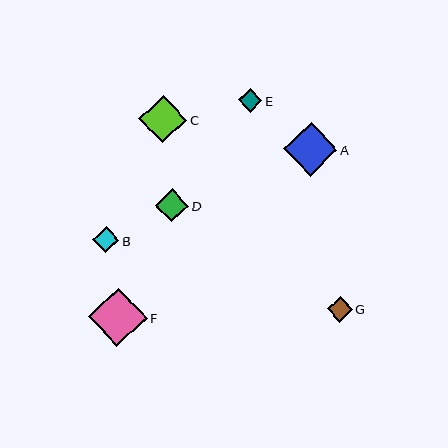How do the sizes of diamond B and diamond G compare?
Diamond B and diamond G are approximately the same size.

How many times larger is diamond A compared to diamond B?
Diamond A is approximately 2.0 times the size of diamond B.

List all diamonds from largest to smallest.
From largest to smallest: F, A, C, D, B, G, E.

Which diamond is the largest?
Diamond F is the largest with a size of approximately 58 pixels.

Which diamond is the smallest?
Diamond E is the smallest with a size of approximately 24 pixels.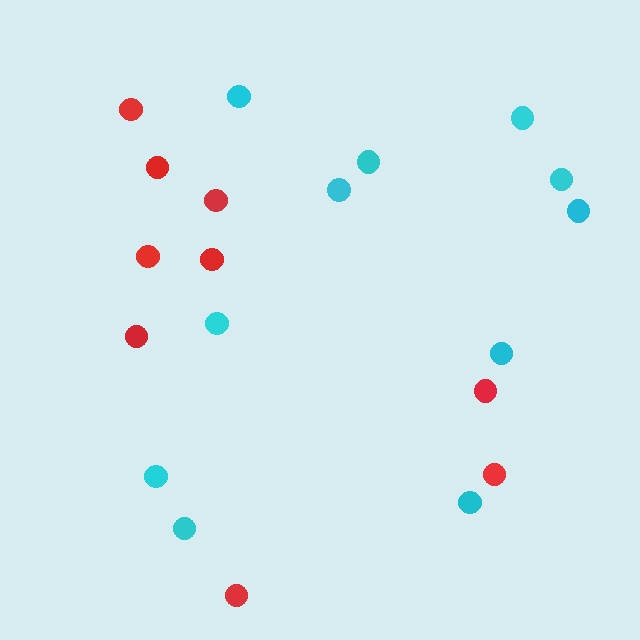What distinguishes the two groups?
There are 2 groups: one group of cyan circles (11) and one group of red circles (9).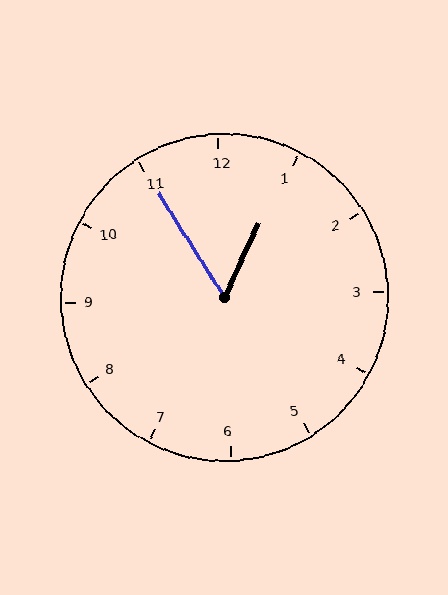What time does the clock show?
12:55.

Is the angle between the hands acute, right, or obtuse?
It is acute.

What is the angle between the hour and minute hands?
Approximately 58 degrees.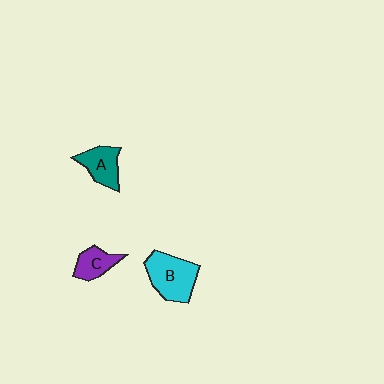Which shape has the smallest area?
Shape C (purple).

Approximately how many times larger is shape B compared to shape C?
Approximately 1.8 times.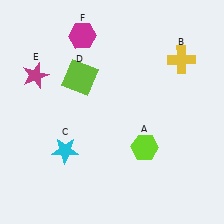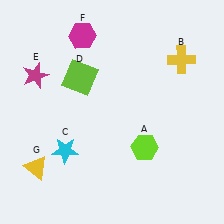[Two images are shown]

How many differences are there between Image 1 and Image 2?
There is 1 difference between the two images.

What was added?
A yellow triangle (G) was added in Image 2.